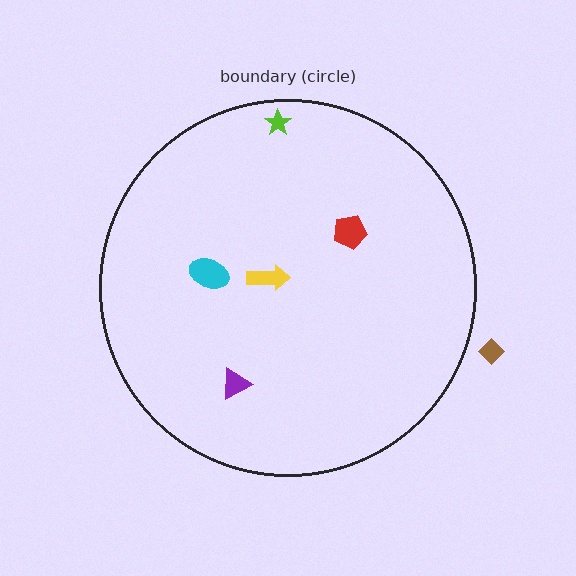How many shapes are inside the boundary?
5 inside, 1 outside.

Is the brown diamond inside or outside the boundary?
Outside.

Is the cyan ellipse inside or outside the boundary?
Inside.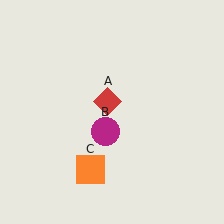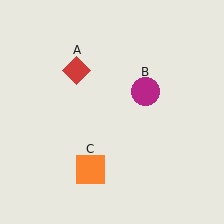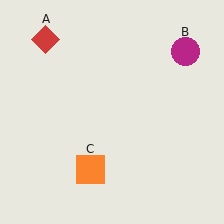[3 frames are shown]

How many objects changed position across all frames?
2 objects changed position: red diamond (object A), magenta circle (object B).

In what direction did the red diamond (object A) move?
The red diamond (object A) moved up and to the left.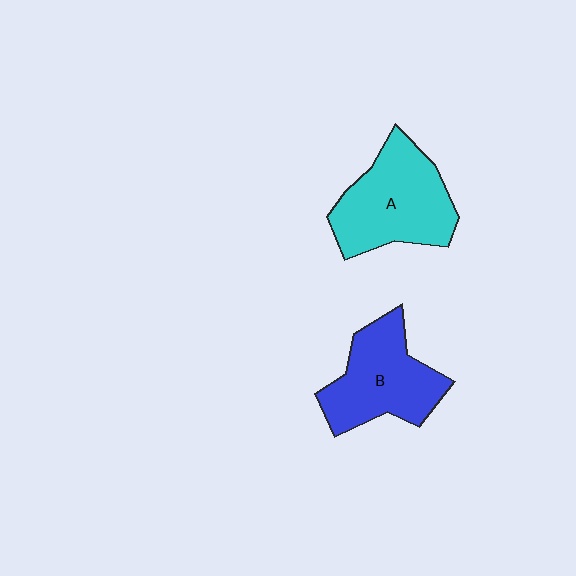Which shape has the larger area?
Shape A (cyan).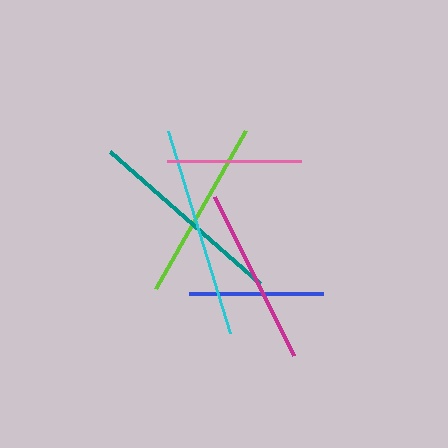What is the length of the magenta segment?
The magenta segment is approximately 177 pixels long.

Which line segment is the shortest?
The blue line is the shortest at approximately 134 pixels.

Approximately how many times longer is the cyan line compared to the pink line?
The cyan line is approximately 1.6 times the length of the pink line.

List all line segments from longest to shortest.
From longest to shortest: cyan, teal, lime, magenta, pink, blue.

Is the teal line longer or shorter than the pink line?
The teal line is longer than the pink line.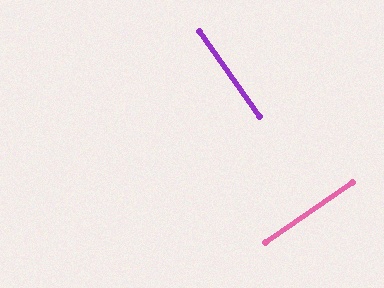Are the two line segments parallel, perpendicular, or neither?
Perpendicular — they meet at approximately 89°.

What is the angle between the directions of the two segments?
Approximately 89 degrees.